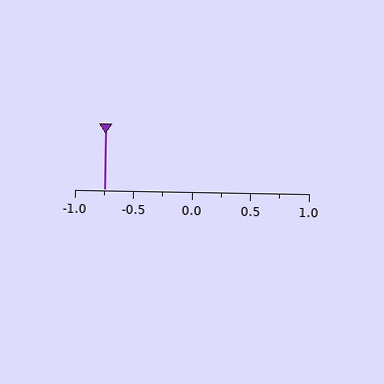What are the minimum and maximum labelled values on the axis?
The axis runs from -1.0 to 1.0.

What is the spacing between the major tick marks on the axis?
The major ticks are spaced 0.5 apart.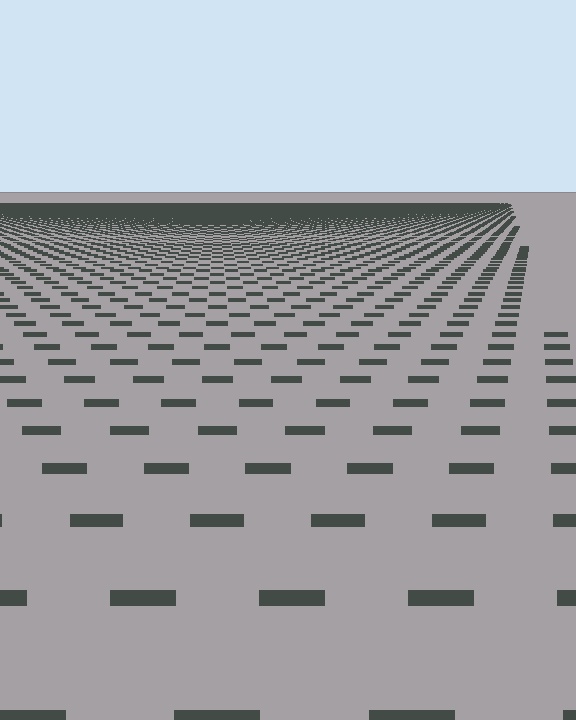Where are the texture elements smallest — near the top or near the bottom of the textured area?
Near the top.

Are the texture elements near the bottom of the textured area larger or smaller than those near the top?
Larger. Near the bottom, elements are closer to the viewer and appear at a bigger on-screen size.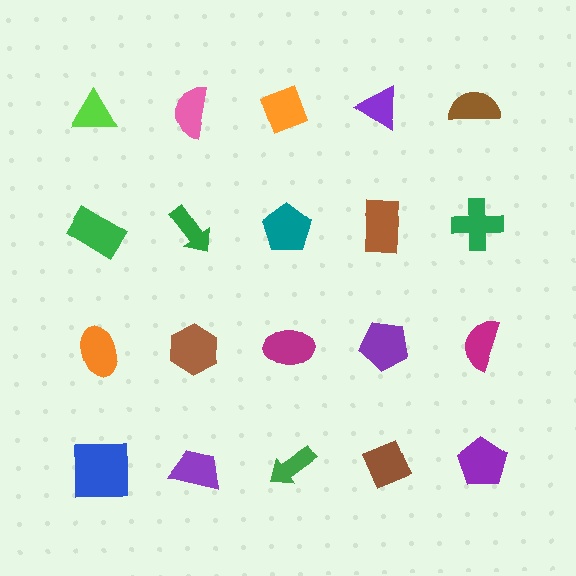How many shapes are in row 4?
5 shapes.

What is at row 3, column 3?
A magenta ellipse.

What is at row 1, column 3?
An orange diamond.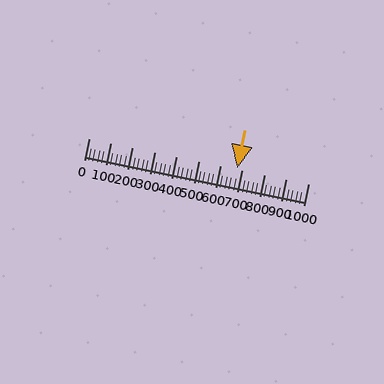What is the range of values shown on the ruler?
The ruler shows values from 0 to 1000.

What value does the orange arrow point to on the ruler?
The orange arrow points to approximately 675.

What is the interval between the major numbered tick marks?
The major tick marks are spaced 100 units apart.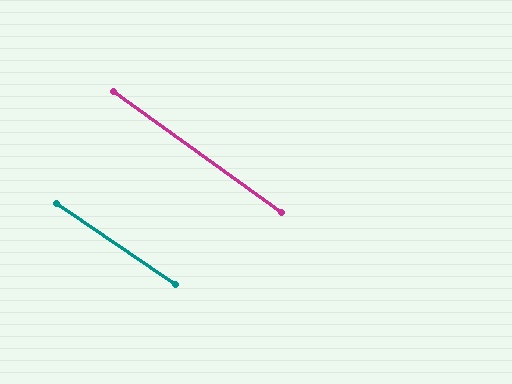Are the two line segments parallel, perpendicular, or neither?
Parallel — their directions differ by only 1.5°.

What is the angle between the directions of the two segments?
Approximately 2 degrees.